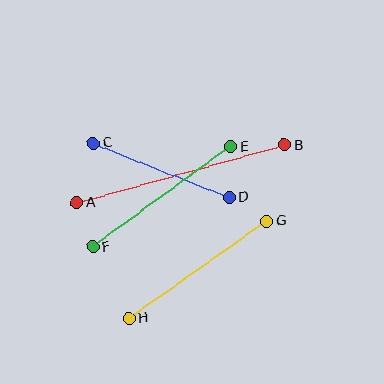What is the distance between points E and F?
The distance is approximately 170 pixels.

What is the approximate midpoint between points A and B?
The midpoint is at approximately (181, 174) pixels.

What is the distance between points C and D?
The distance is approximately 147 pixels.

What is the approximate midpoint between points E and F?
The midpoint is at approximately (162, 197) pixels.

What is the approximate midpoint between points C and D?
The midpoint is at approximately (161, 170) pixels.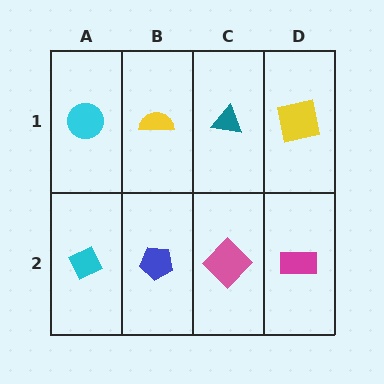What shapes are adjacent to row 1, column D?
A magenta rectangle (row 2, column D), a teal triangle (row 1, column C).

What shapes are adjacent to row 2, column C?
A teal triangle (row 1, column C), a blue pentagon (row 2, column B), a magenta rectangle (row 2, column D).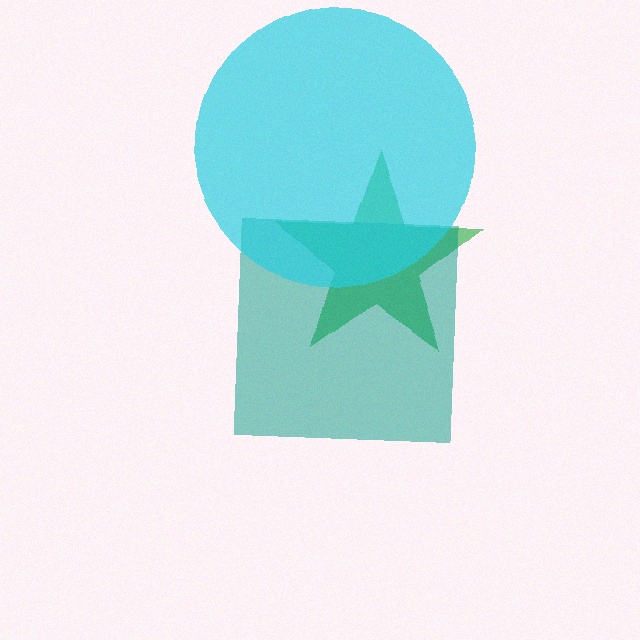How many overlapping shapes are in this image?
There are 3 overlapping shapes in the image.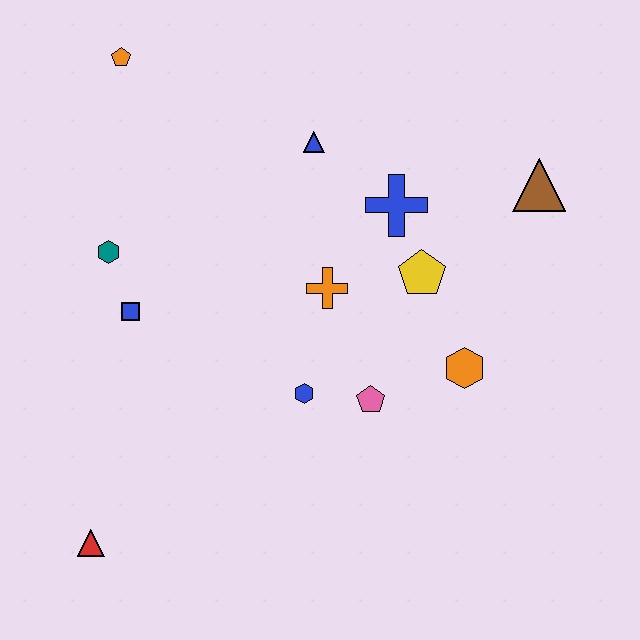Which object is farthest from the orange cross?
The red triangle is farthest from the orange cross.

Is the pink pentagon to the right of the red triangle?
Yes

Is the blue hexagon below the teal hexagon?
Yes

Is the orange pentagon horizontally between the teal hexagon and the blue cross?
Yes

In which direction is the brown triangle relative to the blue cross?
The brown triangle is to the right of the blue cross.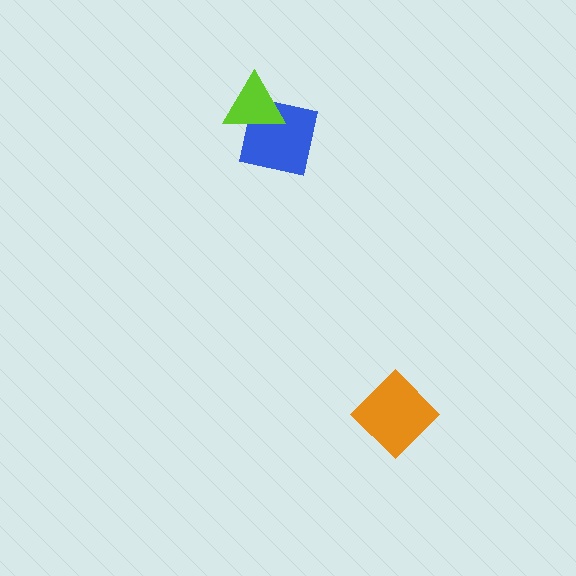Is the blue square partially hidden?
Yes, it is partially covered by another shape.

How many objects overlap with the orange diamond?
0 objects overlap with the orange diamond.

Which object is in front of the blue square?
The lime triangle is in front of the blue square.